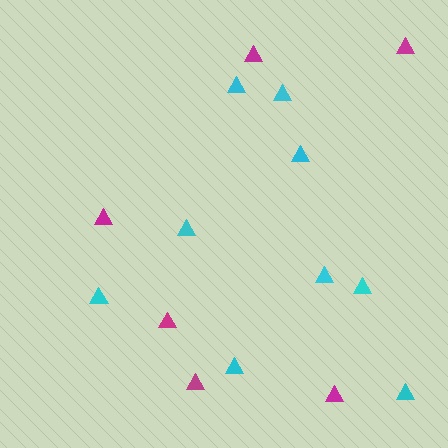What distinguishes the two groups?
There are 2 groups: one group of magenta triangles (6) and one group of cyan triangles (9).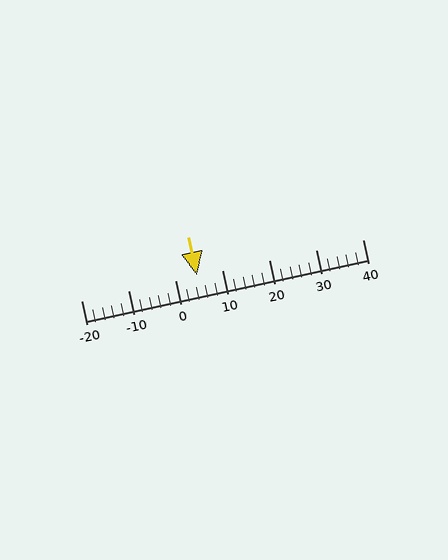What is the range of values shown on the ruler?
The ruler shows values from -20 to 40.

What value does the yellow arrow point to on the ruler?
The yellow arrow points to approximately 5.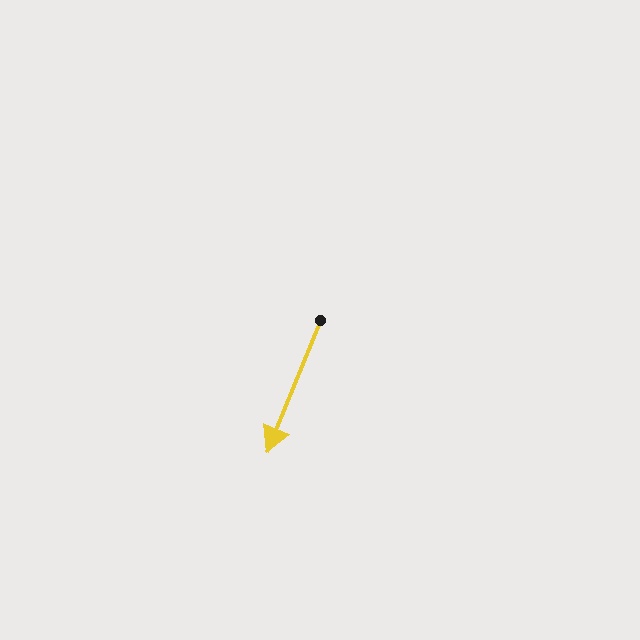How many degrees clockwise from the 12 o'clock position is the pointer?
Approximately 202 degrees.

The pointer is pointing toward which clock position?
Roughly 7 o'clock.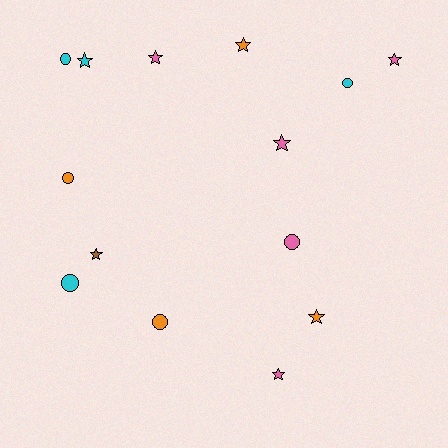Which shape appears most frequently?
Star, with 8 objects.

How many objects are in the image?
There are 14 objects.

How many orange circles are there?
There are 2 orange circles.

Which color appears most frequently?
Pink, with 5 objects.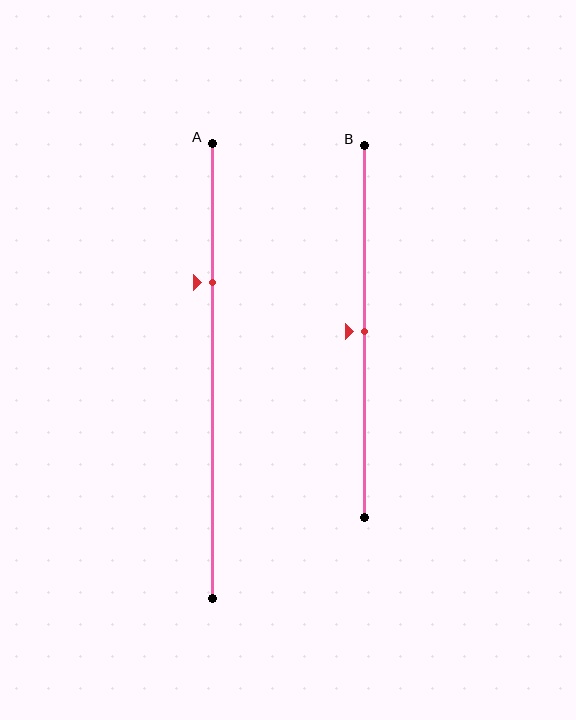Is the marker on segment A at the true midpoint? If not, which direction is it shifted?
No, the marker on segment A is shifted upward by about 19% of the segment length.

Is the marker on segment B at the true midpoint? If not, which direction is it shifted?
Yes, the marker on segment B is at the true midpoint.